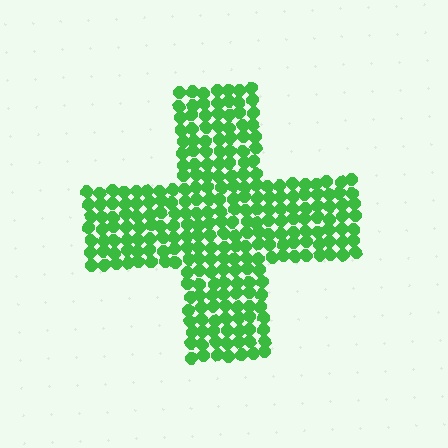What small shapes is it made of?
It is made of small circles.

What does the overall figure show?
The overall figure shows a cross.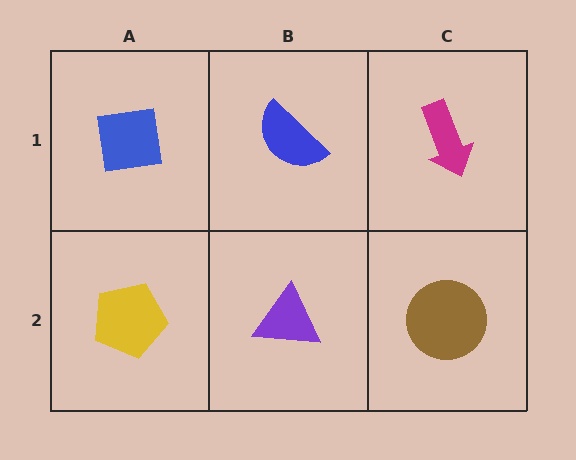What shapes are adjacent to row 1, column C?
A brown circle (row 2, column C), a blue semicircle (row 1, column B).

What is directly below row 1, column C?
A brown circle.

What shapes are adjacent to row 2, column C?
A magenta arrow (row 1, column C), a purple triangle (row 2, column B).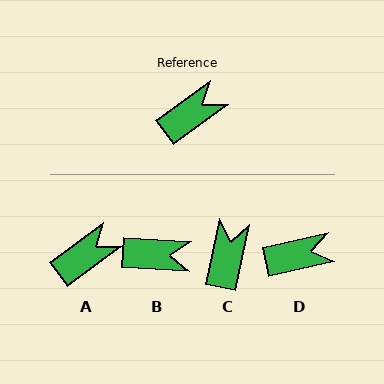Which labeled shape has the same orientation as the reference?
A.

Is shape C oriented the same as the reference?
No, it is off by about 41 degrees.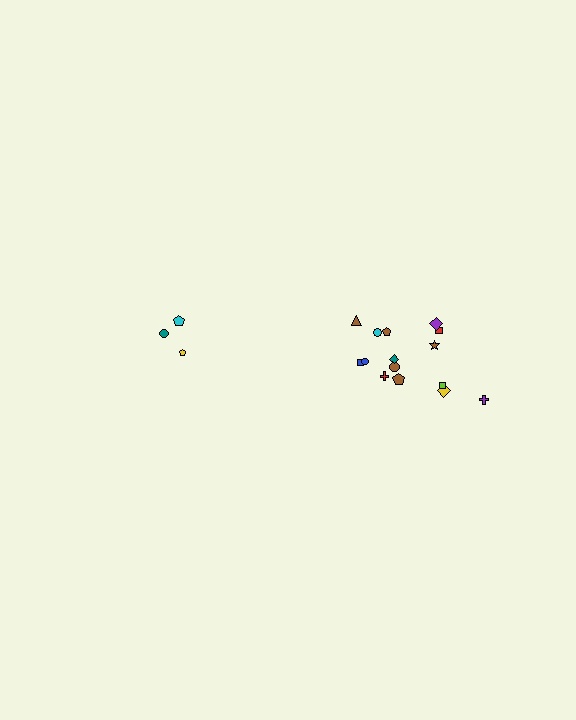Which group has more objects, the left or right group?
The right group.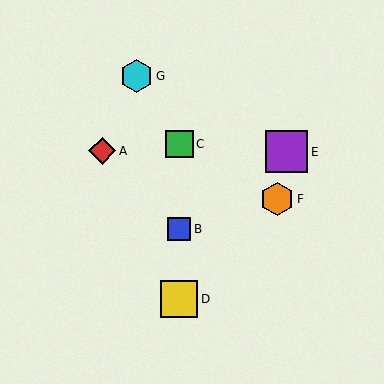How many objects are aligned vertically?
3 objects (B, C, D) are aligned vertically.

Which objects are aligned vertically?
Objects B, C, D are aligned vertically.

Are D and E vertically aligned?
No, D is at x≈179 and E is at x≈287.